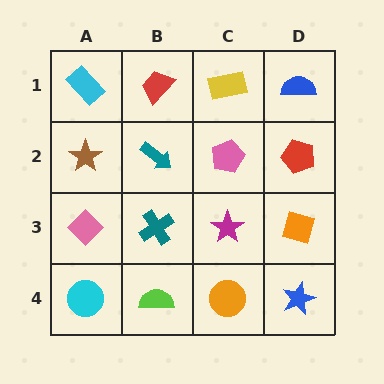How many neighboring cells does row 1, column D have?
2.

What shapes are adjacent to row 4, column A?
A pink diamond (row 3, column A), a lime semicircle (row 4, column B).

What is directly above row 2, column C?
A yellow rectangle.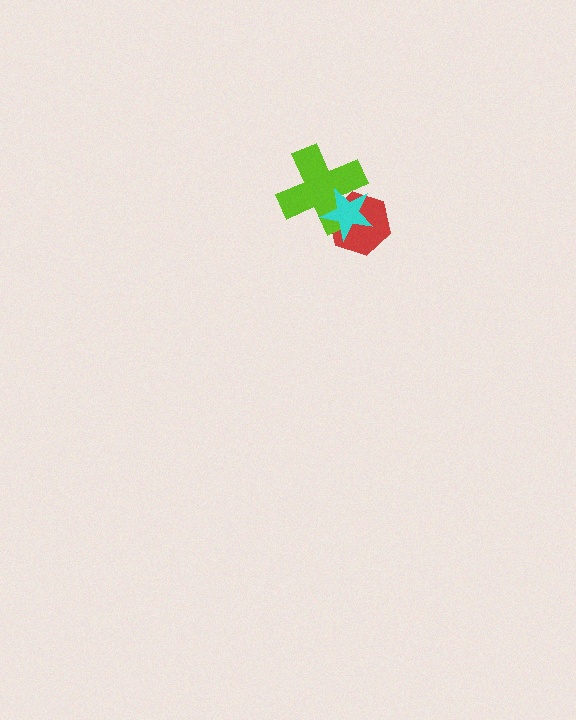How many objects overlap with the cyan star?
2 objects overlap with the cyan star.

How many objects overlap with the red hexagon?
2 objects overlap with the red hexagon.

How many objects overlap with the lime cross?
2 objects overlap with the lime cross.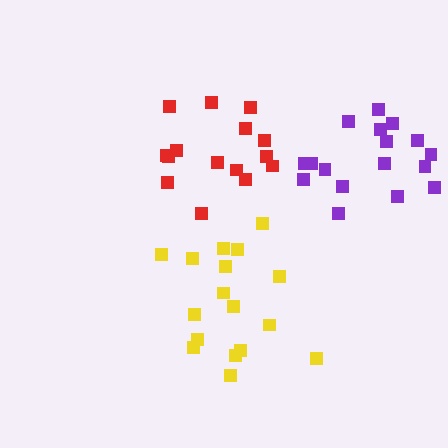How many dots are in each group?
Group 1: 17 dots, Group 2: 17 dots, Group 3: 15 dots (49 total).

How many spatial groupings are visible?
There are 3 spatial groupings.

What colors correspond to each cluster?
The clusters are colored: purple, yellow, red.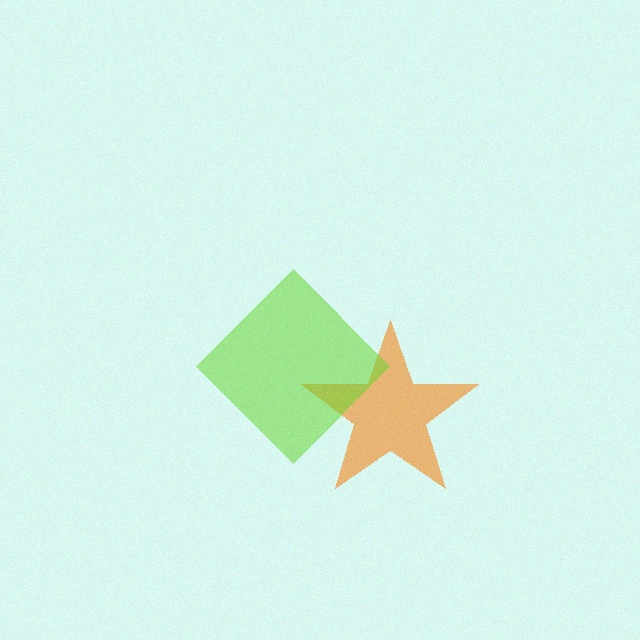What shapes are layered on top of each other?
The layered shapes are: an orange star, a lime diamond.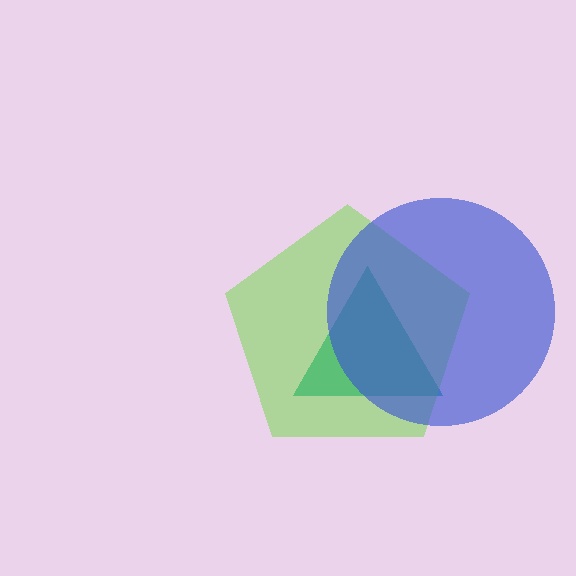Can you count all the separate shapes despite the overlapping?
Yes, there are 3 separate shapes.